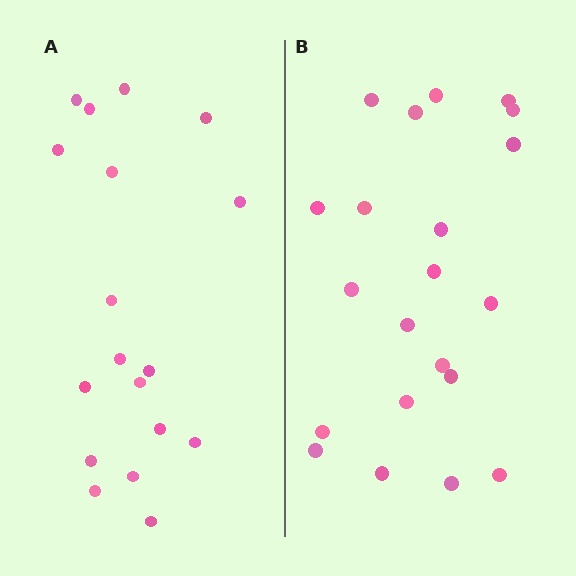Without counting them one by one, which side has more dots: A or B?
Region B (the right region) has more dots.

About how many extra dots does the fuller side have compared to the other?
Region B has just a few more — roughly 2 or 3 more dots than region A.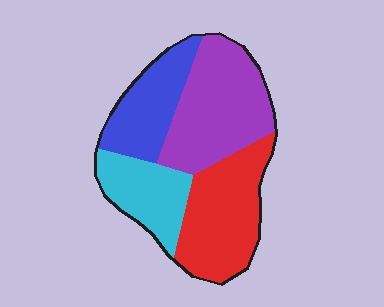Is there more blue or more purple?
Purple.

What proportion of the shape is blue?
Blue covers roughly 20% of the shape.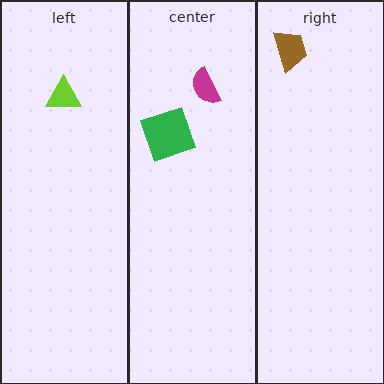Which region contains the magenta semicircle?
The center region.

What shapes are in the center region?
The magenta semicircle, the green square.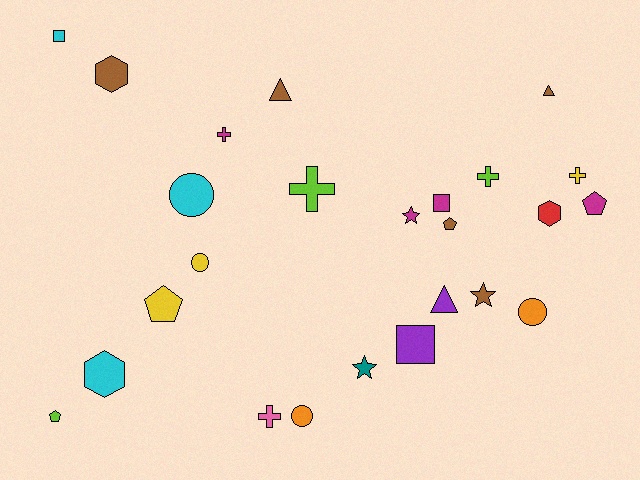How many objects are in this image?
There are 25 objects.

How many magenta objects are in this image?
There are 4 magenta objects.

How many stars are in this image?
There are 3 stars.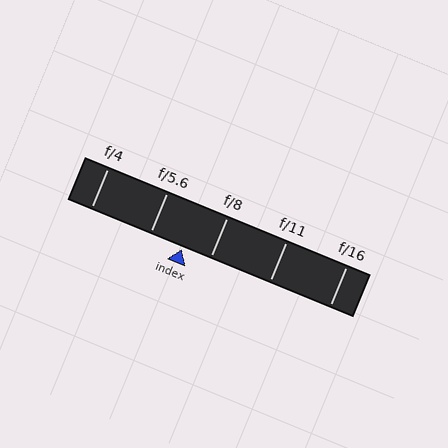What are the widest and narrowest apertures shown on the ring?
The widest aperture shown is f/4 and the narrowest is f/16.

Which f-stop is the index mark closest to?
The index mark is closest to f/8.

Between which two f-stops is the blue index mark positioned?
The index mark is between f/5.6 and f/8.